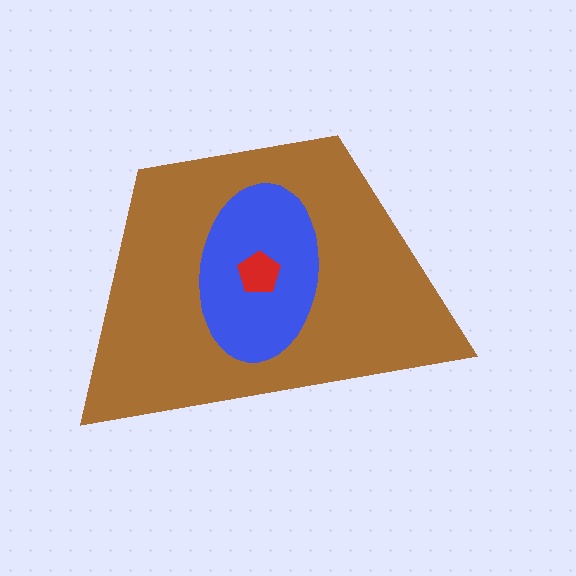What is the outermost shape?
The brown trapezoid.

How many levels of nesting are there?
3.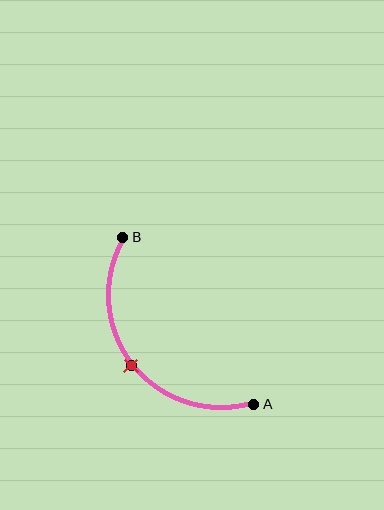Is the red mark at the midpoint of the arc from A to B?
Yes. The red mark lies on the arc at equal arc-length from both A and B — it is the arc midpoint.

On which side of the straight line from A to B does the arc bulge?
The arc bulges below and to the left of the straight line connecting A and B.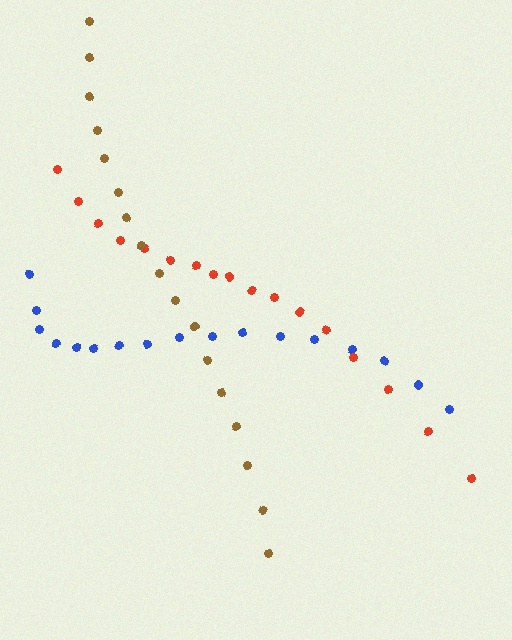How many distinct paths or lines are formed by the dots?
There are 3 distinct paths.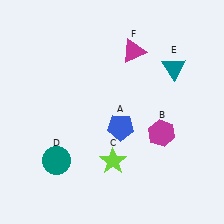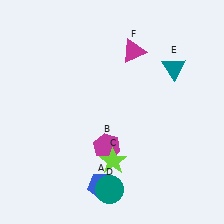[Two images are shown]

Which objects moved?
The objects that moved are: the blue pentagon (A), the magenta hexagon (B), the teal circle (D).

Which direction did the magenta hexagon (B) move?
The magenta hexagon (B) moved left.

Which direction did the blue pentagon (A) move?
The blue pentagon (A) moved down.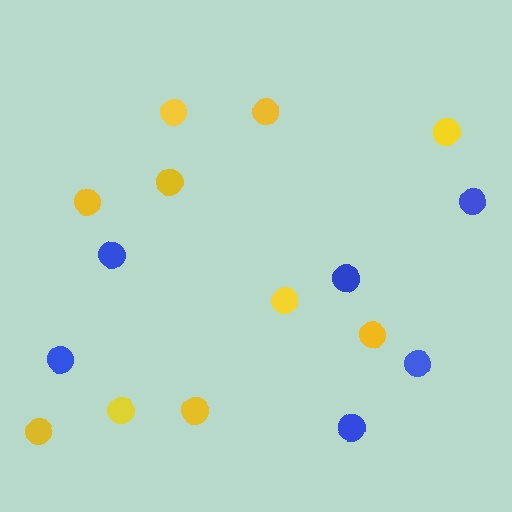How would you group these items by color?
There are 2 groups: one group of blue circles (6) and one group of yellow circles (10).